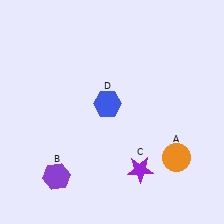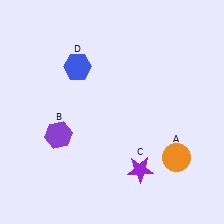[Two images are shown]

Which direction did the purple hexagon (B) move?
The purple hexagon (B) moved up.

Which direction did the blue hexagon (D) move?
The blue hexagon (D) moved up.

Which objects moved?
The objects that moved are: the purple hexagon (B), the blue hexagon (D).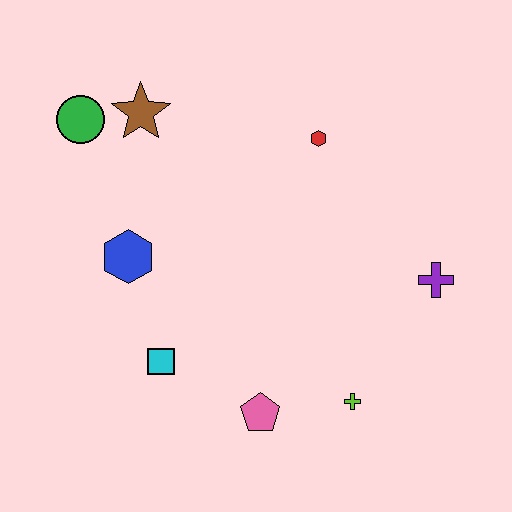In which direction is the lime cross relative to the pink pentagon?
The lime cross is to the right of the pink pentagon.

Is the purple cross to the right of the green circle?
Yes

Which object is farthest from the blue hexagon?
The purple cross is farthest from the blue hexagon.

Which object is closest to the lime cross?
The pink pentagon is closest to the lime cross.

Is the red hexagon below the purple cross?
No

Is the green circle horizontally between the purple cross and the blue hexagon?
No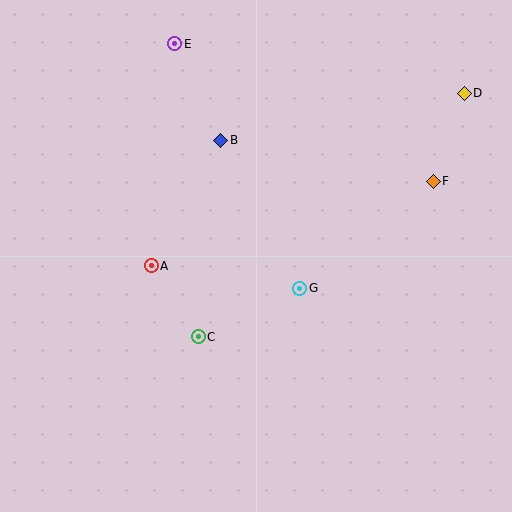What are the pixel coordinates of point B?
Point B is at (221, 140).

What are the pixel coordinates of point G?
Point G is at (300, 288).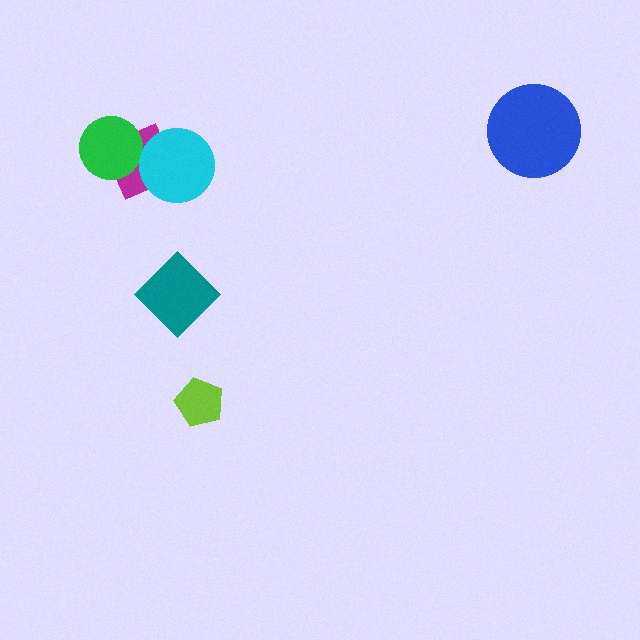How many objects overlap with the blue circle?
0 objects overlap with the blue circle.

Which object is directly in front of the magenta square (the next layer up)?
The green circle is directly in front of the magenta square.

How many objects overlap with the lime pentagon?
0 objects overlap with the lime pentagon.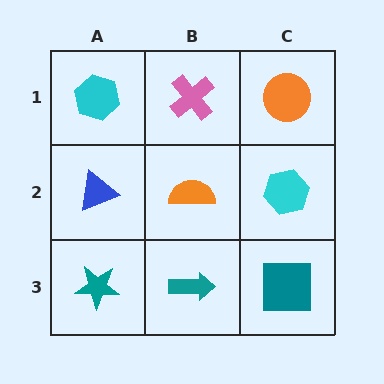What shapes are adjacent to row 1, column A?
A blue triangle (row 2, column A), a pink cross (row 1, column B).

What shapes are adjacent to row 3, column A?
A blue triangle (row 2, column A), a teal arrow (row 3, column B).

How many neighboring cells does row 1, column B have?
3.